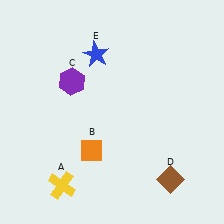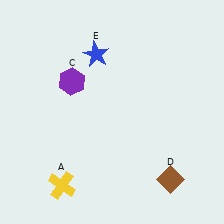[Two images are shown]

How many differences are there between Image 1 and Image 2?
There is 1 difference between the two images.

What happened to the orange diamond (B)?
The orange diamond (B) was removed in Image 2. It was in the bottom-left area of Image 1.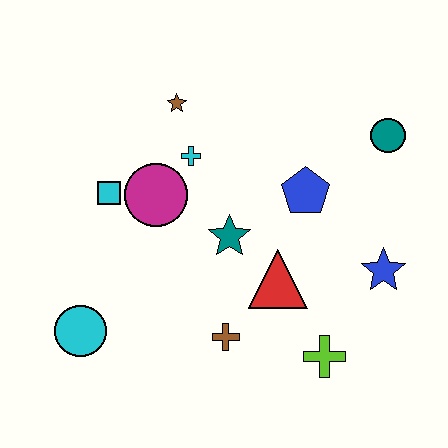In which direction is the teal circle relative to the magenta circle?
The teal circle is to the right of the magenta circle.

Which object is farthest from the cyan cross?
The lime cross is farthest from the cyan cross.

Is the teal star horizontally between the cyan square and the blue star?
Yes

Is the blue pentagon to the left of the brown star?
No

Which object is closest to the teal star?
The red triangle is closest to the teal star.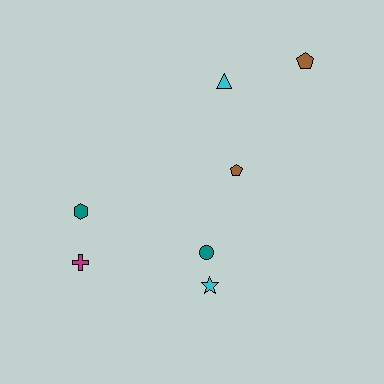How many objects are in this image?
There are 7 objects.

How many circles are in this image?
There is 1 circle.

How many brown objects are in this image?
There are 2 brown objects.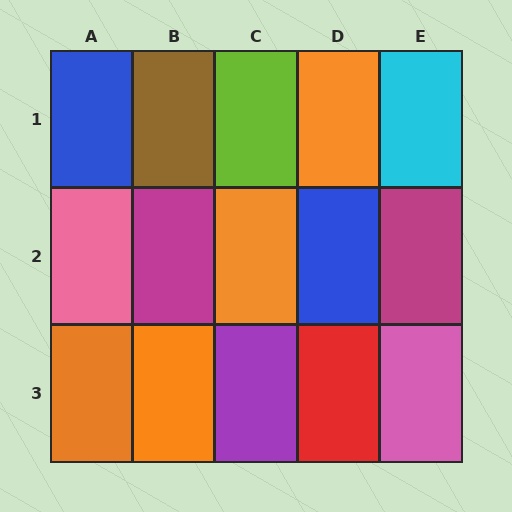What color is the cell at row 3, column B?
Orange.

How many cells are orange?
4 cells are orange.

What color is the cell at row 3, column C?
Purple.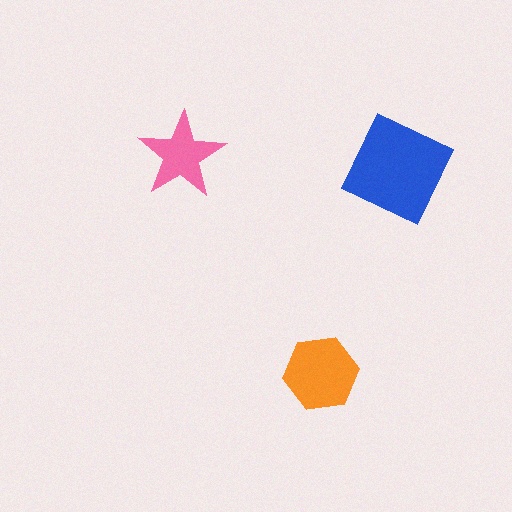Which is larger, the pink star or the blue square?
The blue square.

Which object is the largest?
The blue square.